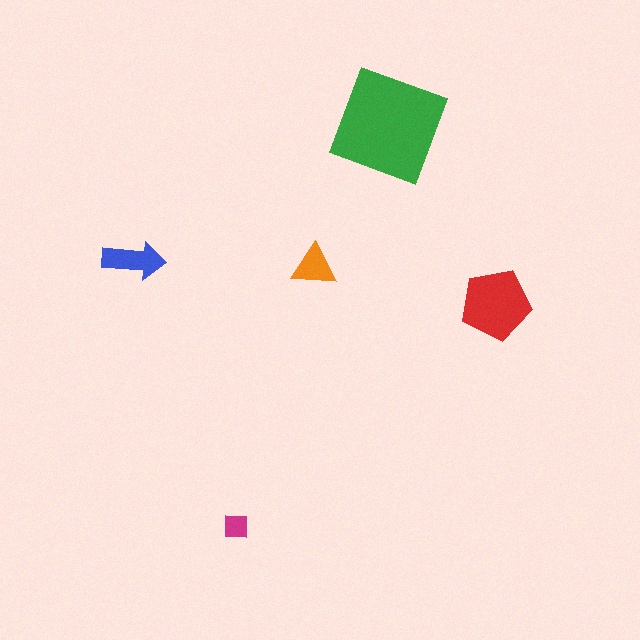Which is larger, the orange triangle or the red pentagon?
The red pentagon.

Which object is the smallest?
The magenta square.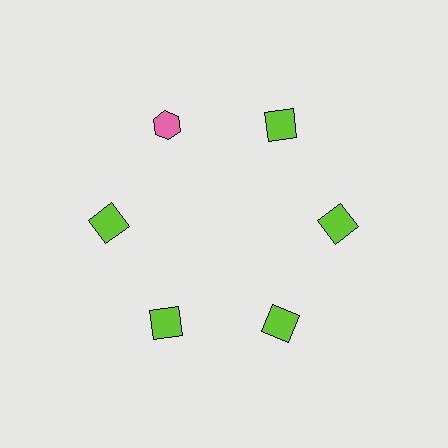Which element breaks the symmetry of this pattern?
The pink hexagon at roughly the 11 o'clock position breaks the symmetry. All other shapes are lime squares.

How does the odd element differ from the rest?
It differs in both color (pink instead of lime) and shape (hexagon instead of square).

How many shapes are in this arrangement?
There are 6 shapes arranged in a ring pattern.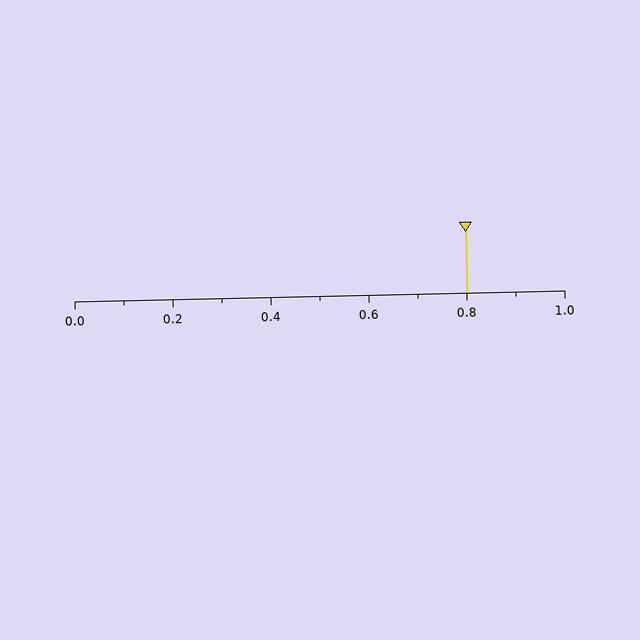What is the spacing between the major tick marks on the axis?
The major ticks are spaced 0.2 apart.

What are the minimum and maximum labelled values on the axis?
The axis runs from 0.0 to 1.0.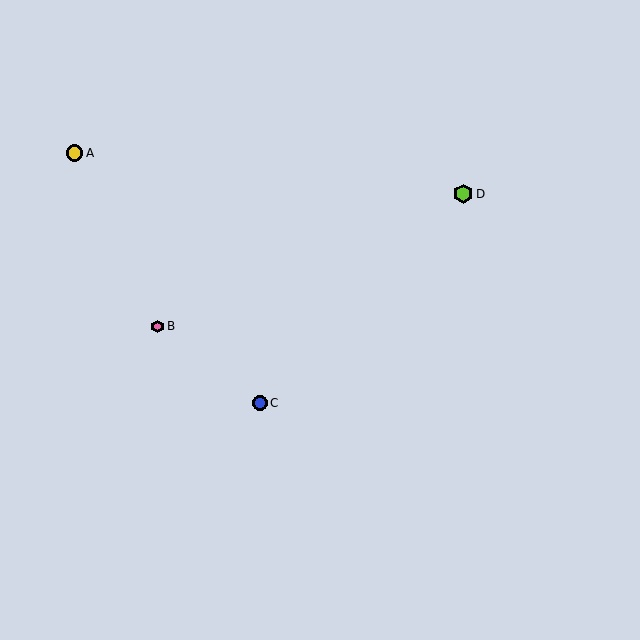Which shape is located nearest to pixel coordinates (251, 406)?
The blue circle (labeled C) at (260, 403) is nearest to that location.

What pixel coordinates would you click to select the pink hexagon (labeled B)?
Click at (157, 326) to select the pink hexagon B.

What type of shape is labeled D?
Shape D is a lime hexagon.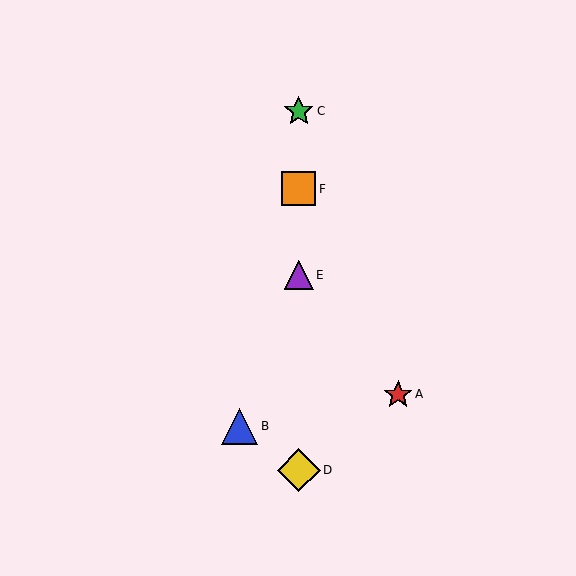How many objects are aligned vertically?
4 objects (C, D, E, F) are aligned vertically.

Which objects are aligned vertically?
Objects C, D, E, F are aligned vertically.